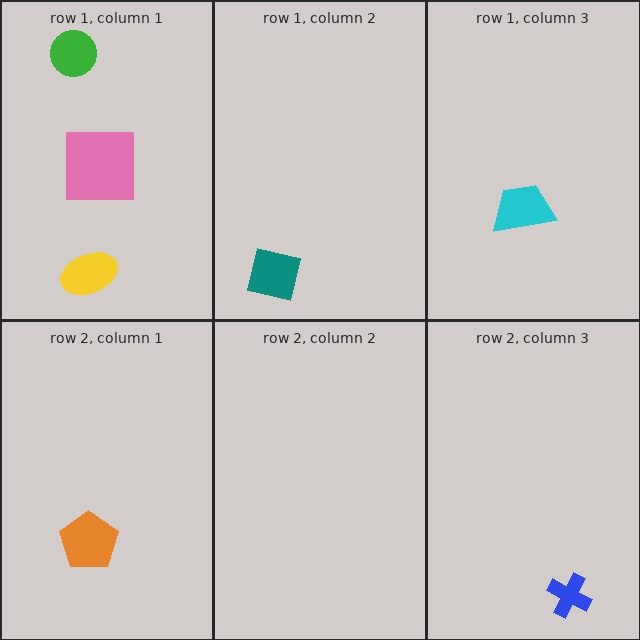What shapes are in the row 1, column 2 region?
The teal square.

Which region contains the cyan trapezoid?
The row 1, column 3 region.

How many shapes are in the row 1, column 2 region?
1.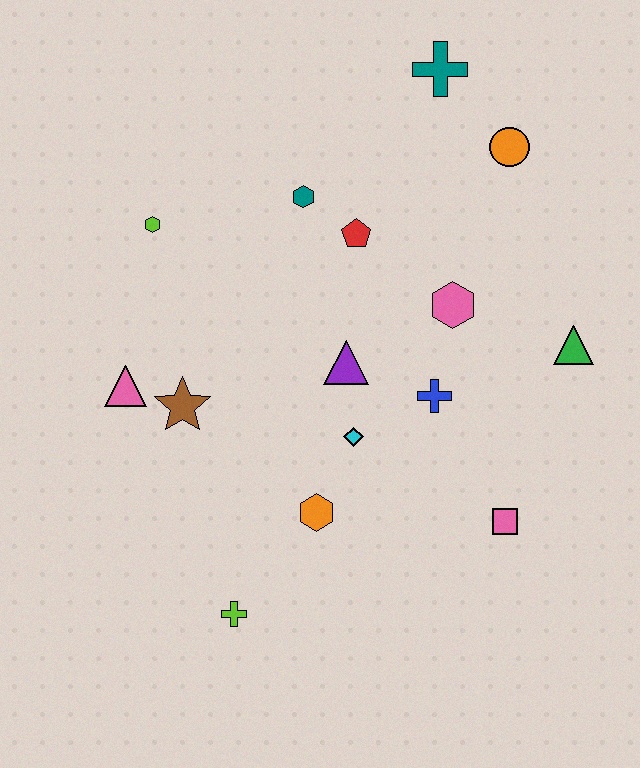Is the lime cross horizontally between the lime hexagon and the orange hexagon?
Yes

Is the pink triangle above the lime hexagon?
No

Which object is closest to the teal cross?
The orange circle is closest to the teal cross.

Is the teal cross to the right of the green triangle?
No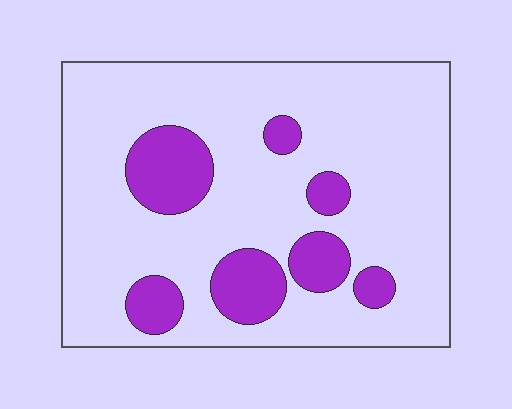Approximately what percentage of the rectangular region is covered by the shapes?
Approximately 20%.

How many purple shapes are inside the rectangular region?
7.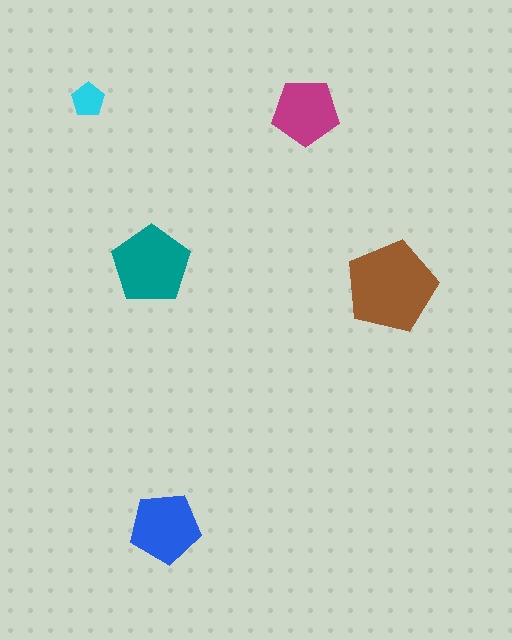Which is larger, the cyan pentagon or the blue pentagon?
The blue one.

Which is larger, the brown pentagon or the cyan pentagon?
The brown one.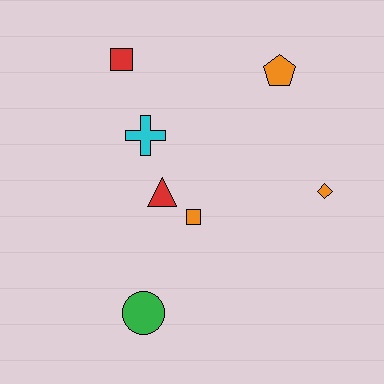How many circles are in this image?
There is 1 circle.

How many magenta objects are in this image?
There are no magenta objects.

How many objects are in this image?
There are 7 objects.